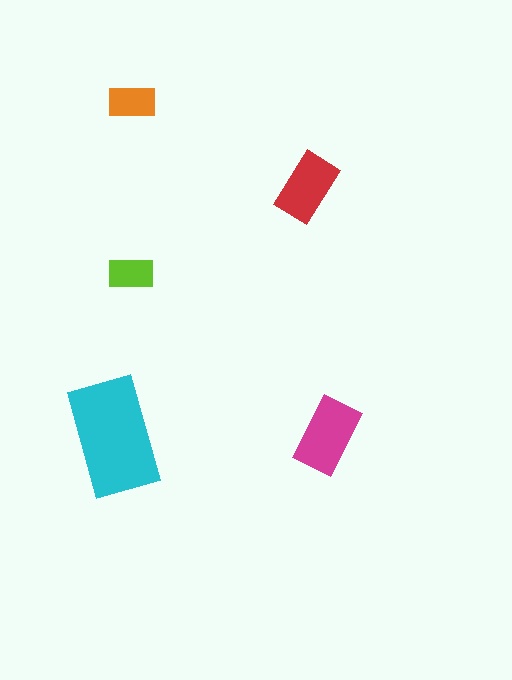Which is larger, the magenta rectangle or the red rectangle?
The magenta one.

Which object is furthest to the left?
The cyan rectangle is leftmost.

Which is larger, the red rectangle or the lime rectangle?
The red one.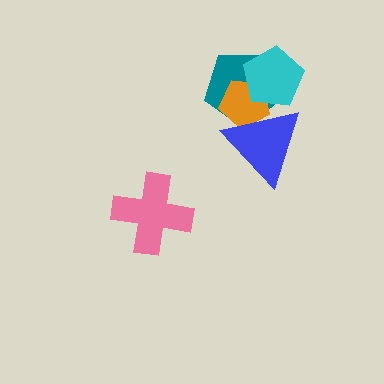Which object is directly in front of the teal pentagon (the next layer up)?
The orange pentagon is directly in front of the teal pentagon.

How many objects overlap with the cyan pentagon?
3 objects overlap with the cyan pentagon.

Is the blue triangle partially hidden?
Yes, it is partially covered by another shape.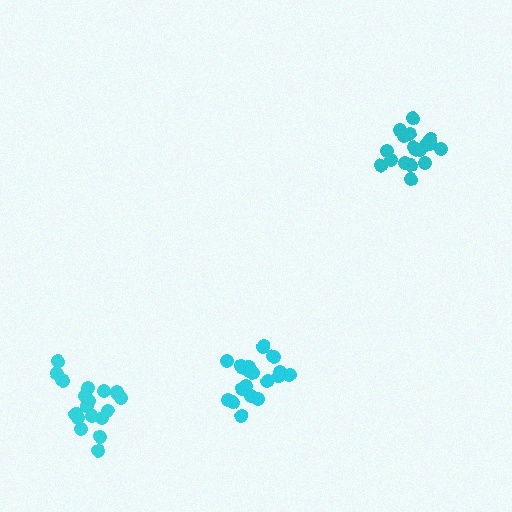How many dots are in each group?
Group 1: 18 dots, Group 2: 20 dots, Group 3: 18 dots (56 total).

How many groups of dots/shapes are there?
There are 3 groups.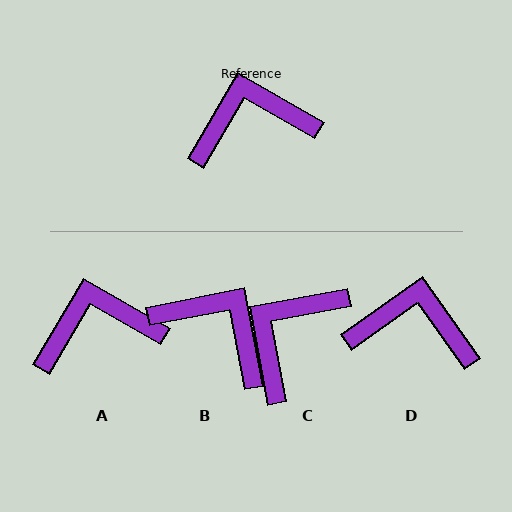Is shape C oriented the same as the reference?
No, it is off by about 40 degrees.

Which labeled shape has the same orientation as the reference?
A.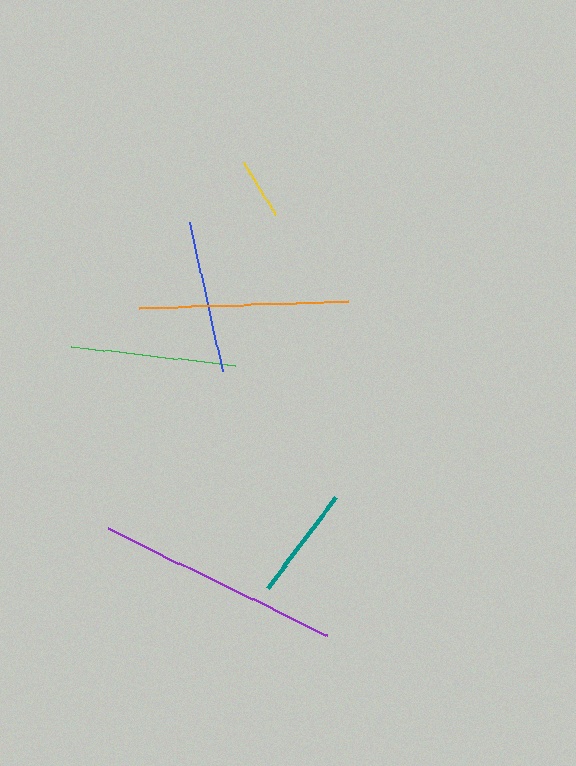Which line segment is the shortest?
The yellow line is the shortest at approximately 61 pixels.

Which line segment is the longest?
The purple line is the longest at approximately 244 pixels.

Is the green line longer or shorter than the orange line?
The orange line is longer than the green line.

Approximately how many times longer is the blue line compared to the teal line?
The blue line is approximately 1.3 times the length of the teal line.